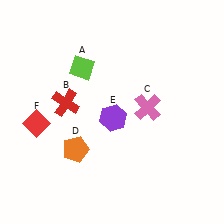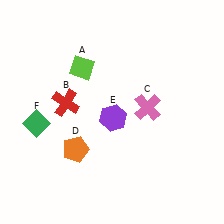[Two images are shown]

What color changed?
The diamond (F) changed from red in Image 1 to green in Image 2.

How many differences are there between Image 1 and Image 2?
There is 1 difference between the two images.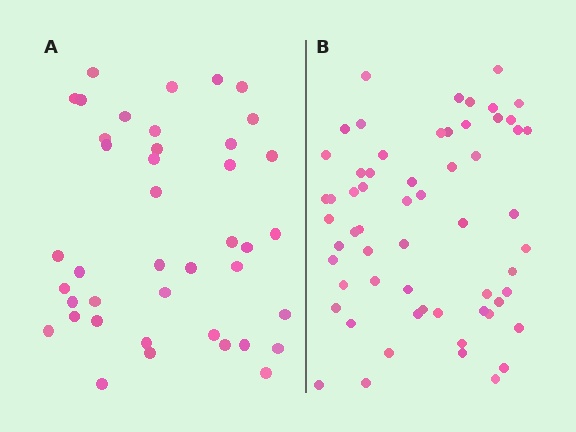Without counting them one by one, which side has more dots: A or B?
Region B (the right region) has more dots.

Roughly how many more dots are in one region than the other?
Region B has approximately 20 more dots than region A.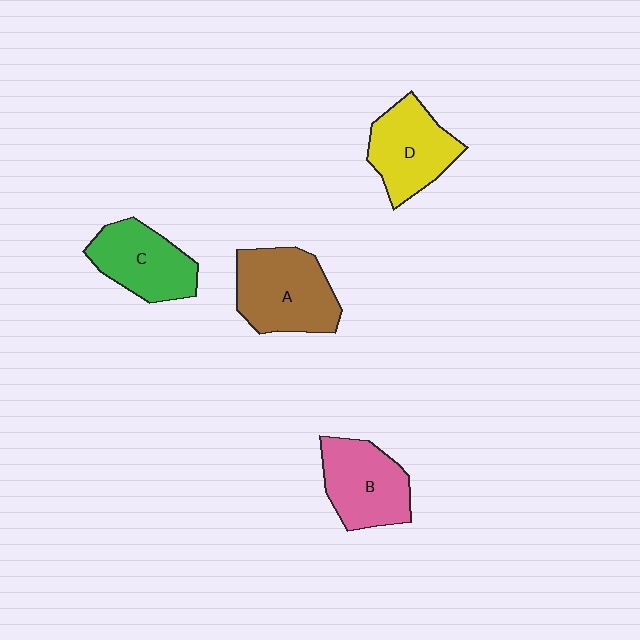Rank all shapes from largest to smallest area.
From largest to smallest: A (brown), B (pink), D (yellow), C (green).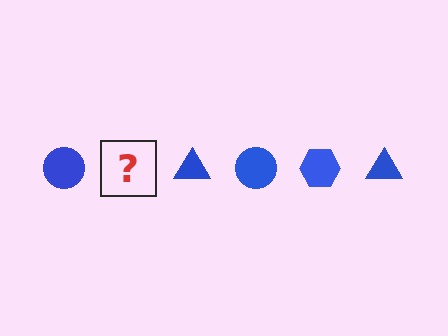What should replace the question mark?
The question mark should be replaced with a blue hexagon.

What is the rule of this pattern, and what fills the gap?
The rule is that the pattern cycles through circle, hexagon, triangle shapes in blue. The gap should be filled with a blue hexagon.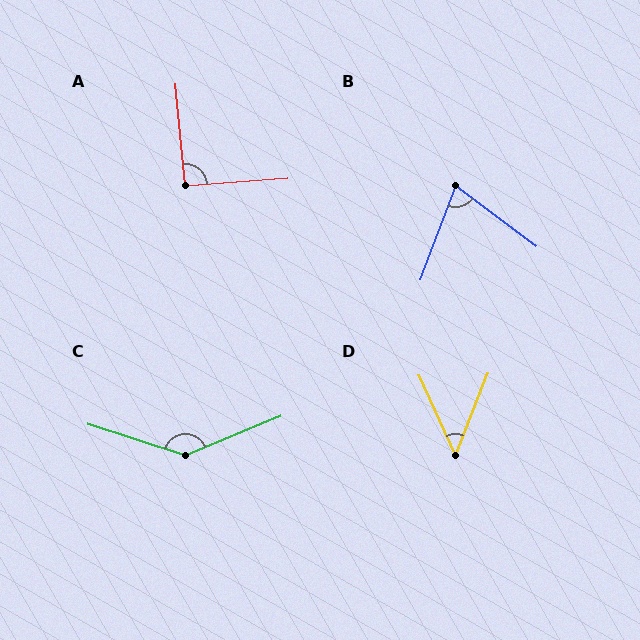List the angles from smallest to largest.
D (46°), B (74°), A (91°), C (139°).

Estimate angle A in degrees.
Approximately 91 degrees.